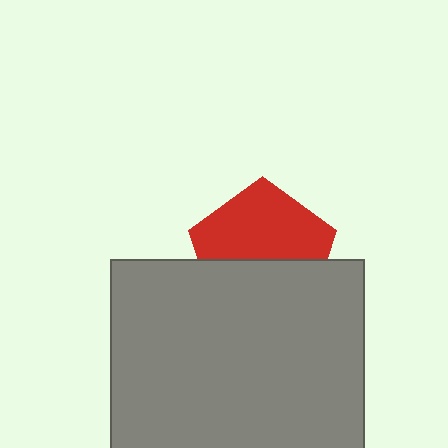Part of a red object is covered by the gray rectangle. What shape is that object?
It is a pentagon.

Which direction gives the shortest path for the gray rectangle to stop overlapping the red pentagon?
Moving down gives the shortest separation.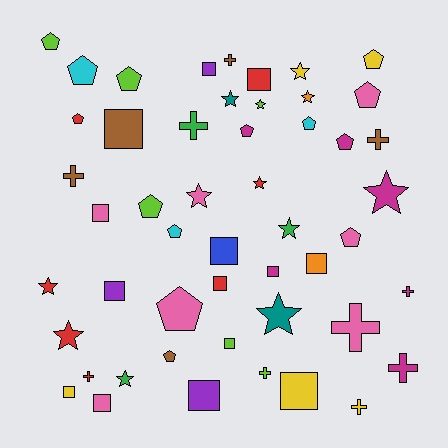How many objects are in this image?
There are 50 objects.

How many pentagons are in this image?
There are 14 pentagons.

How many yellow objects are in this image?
There are 5 yellow objects.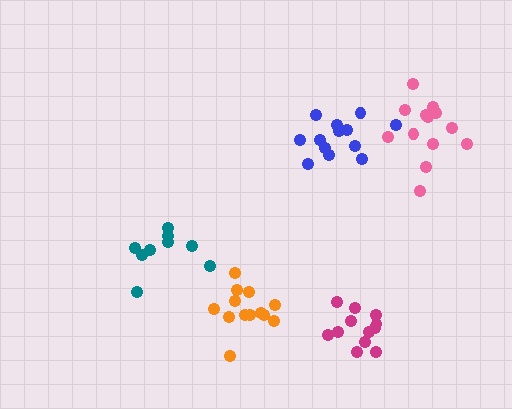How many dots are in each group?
Group 1: 9 dots, Group 2: 13 dots, Group 3: 13 dots, Group 4: 12 dots, Group 5: 13 dots (60 total).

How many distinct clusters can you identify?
There are 5 distinct clusters.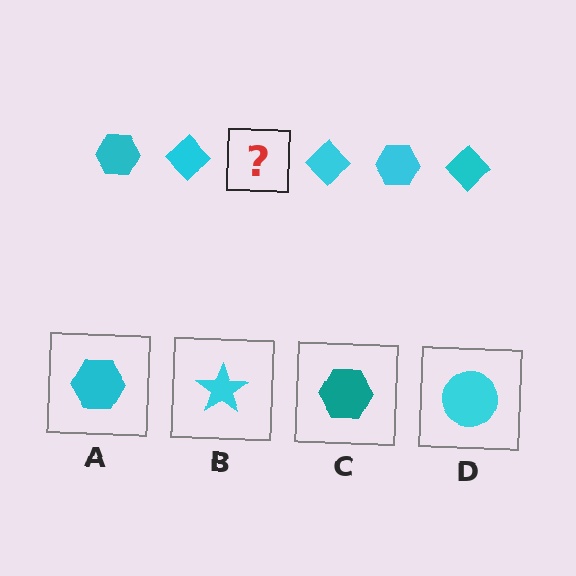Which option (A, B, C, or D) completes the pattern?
A.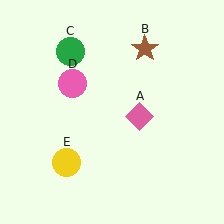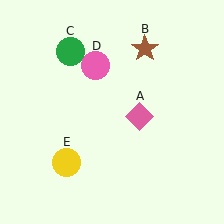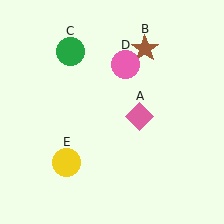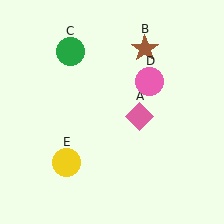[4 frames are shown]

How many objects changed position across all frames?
1 object changed position: pink circle (object D).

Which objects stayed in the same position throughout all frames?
Pink diamond (object A) and brown star (object B) and green circle (object C) and yellow circle (object E) remained stationary.